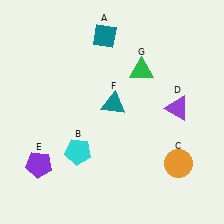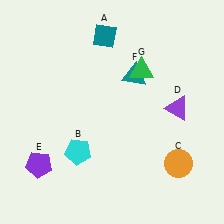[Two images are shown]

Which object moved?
The teal triangle (F) moved up.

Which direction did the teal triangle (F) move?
The teal triangle (F) moved up.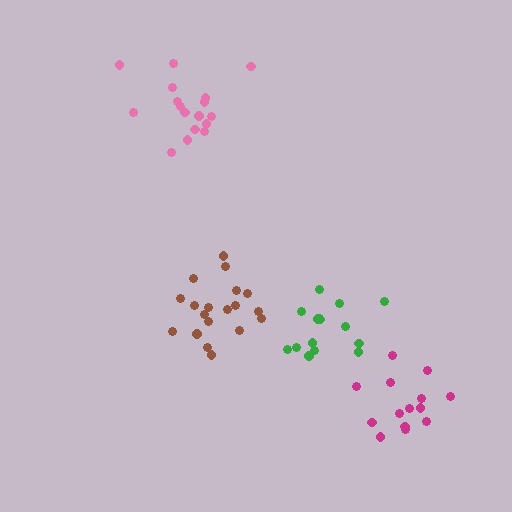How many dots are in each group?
Group 1: 17 dots, Group 2: 15 dots, Group 3: 14 dots, Group 4: 19 dots (65 total).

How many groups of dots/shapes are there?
There are 4 groups.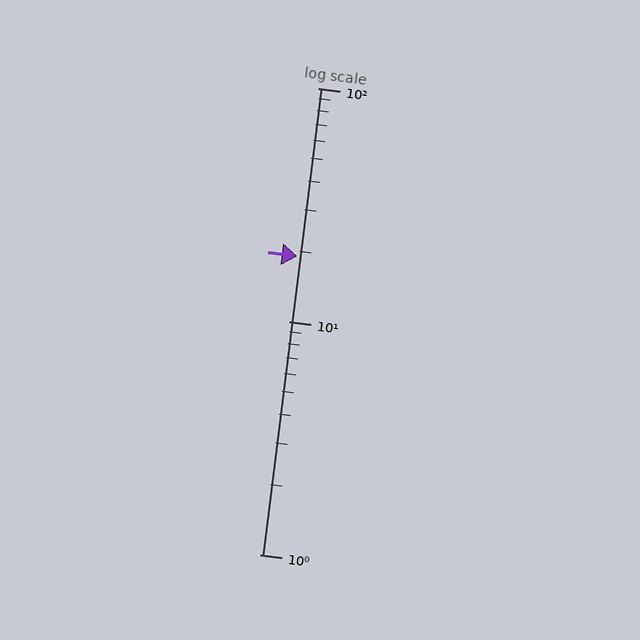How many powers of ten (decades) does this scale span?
The scale spans 2 decades, from 1 to 100.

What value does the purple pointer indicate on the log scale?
The pointer indicates approximately 19.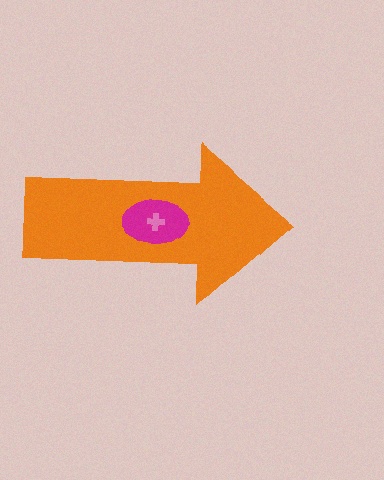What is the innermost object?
The pink cross.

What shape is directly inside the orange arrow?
The magenta ellipse.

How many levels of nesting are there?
3.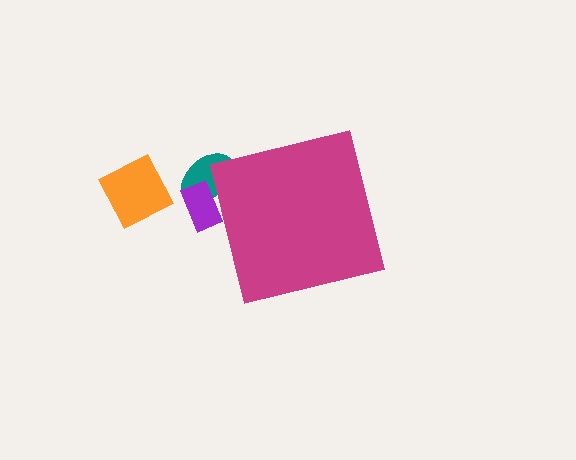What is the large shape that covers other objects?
A magenta square.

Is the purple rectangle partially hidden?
Yes, the purple rectangle is partially hidden behind the magenta square.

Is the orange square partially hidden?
No, the orange square is fully visible.